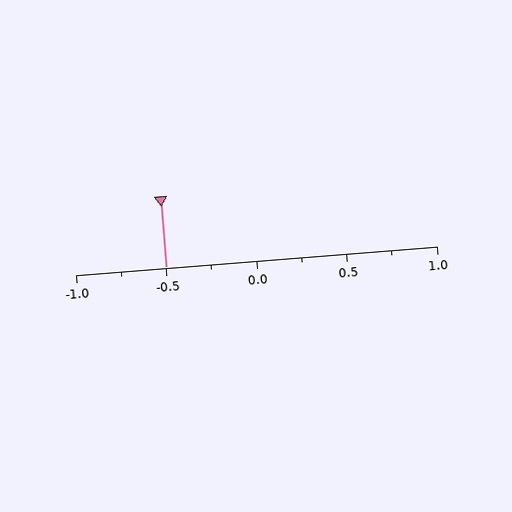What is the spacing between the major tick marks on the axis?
The major ticks are spaced 0.5 apart.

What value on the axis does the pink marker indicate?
The marker indicates approximately -0.5.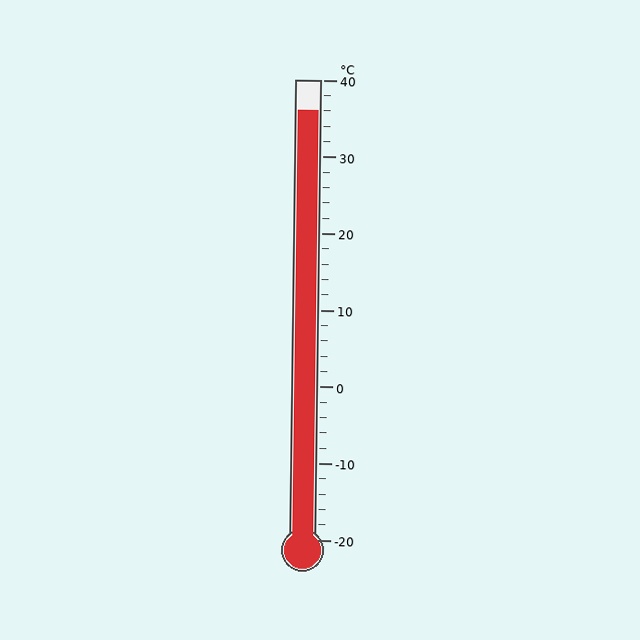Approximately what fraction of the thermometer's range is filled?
The thermometer is filled to approximately 95% of its range.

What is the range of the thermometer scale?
The thermometer scale ranges from -20°C to 40°C.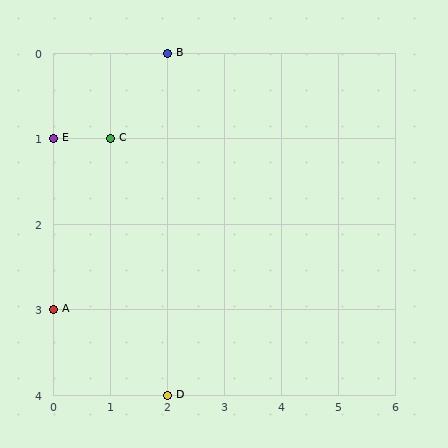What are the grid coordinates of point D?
Point D is at grid coordinates (2, 4).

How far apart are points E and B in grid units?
Points E and B are 2 columns and 1 row apart (about 2.2 grid units diagonally).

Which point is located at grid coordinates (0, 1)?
Point E is at (0, 1).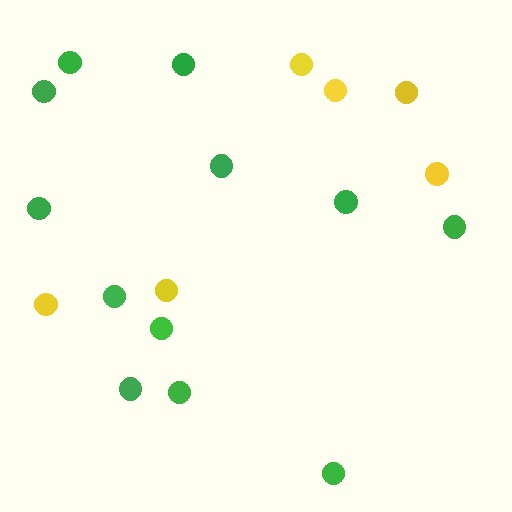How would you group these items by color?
There are 2 groups: one group of green circles (12) and one group of yellow circles (6).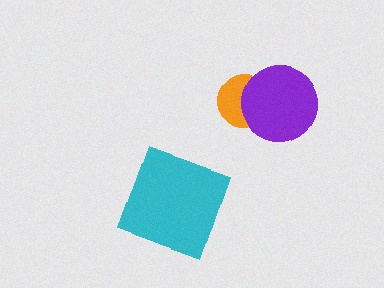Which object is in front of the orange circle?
The purple circle is in front of the orange circle.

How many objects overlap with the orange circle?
1 object overlaps with the orange circle.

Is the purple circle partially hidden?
No, no other shape covers it.